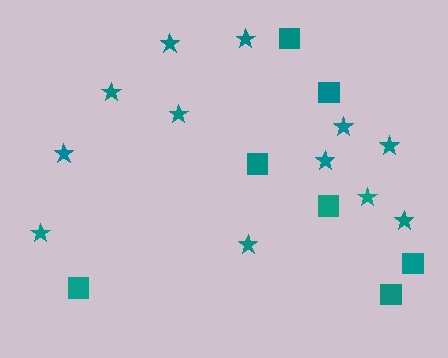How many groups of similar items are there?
There are 2 groups: one group of stars (12) and one group of squares (7).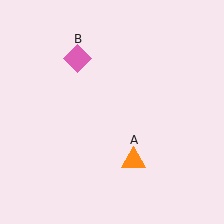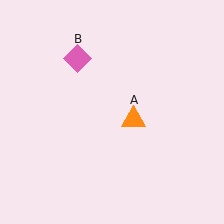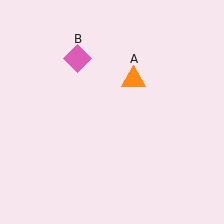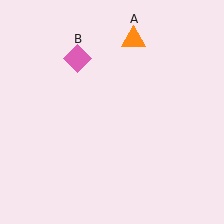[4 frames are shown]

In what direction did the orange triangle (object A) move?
The orange triangle (object A) moved up.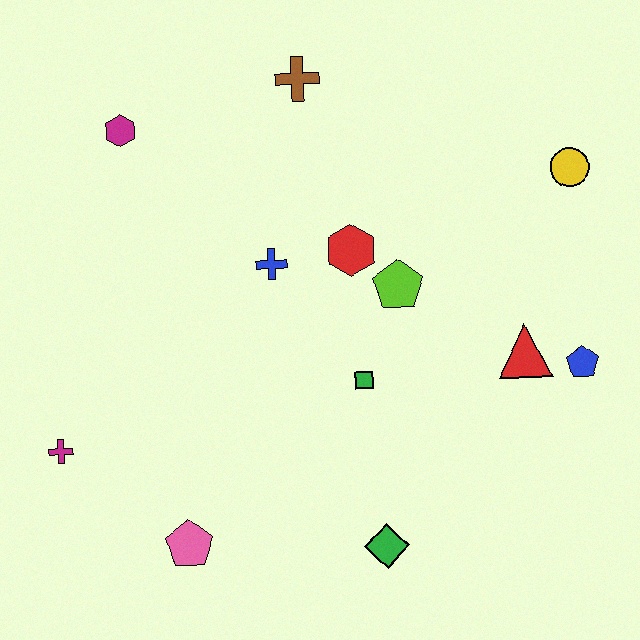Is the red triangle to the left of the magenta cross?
No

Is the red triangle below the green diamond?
No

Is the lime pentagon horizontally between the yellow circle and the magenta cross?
Yes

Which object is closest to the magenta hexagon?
The brown cross is closest to the magenta hexagon.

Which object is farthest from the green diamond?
The magenta hexagon is farthest from the green diamond.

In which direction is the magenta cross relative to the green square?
The magenta cross is to the left of the green square.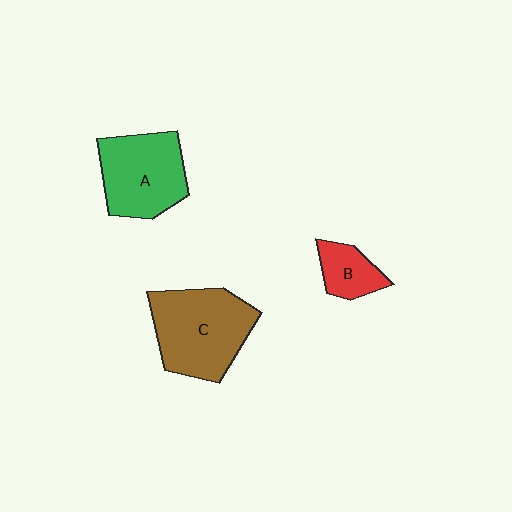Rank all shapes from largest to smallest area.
From largest to smallest: C (brown), A (green), B (red).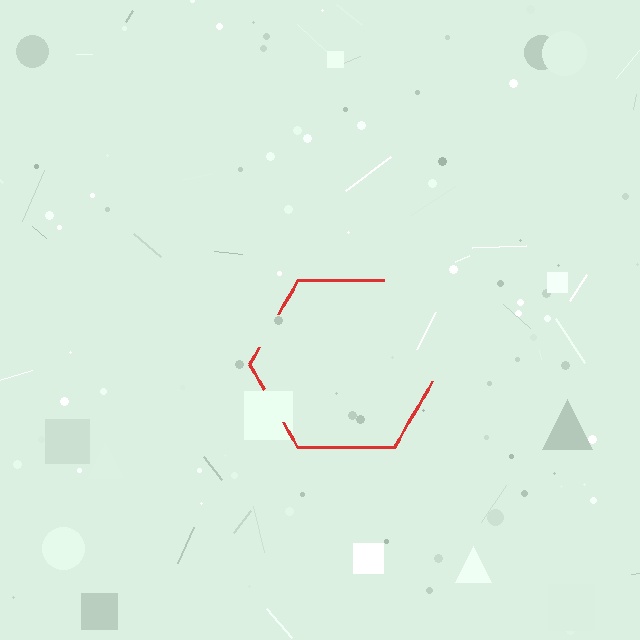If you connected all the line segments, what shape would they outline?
They would outline a hexagon.